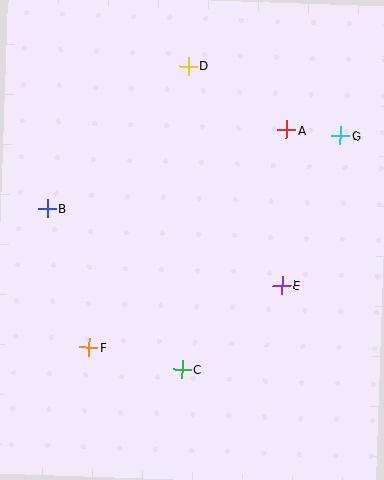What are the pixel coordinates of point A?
Point A is at (286, 130).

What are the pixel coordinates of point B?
Point B is at (47, 209).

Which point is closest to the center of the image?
Point E at (282, 285) is closest to the center.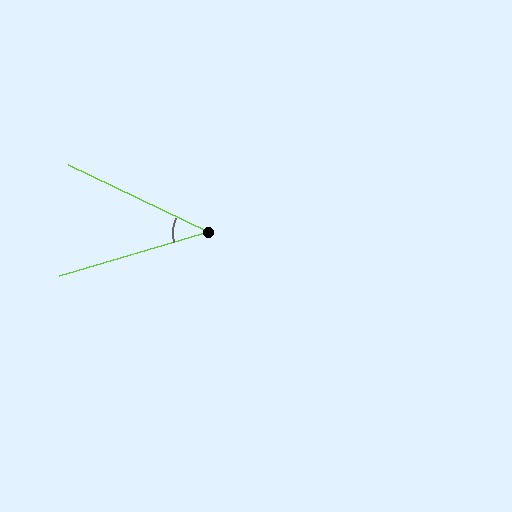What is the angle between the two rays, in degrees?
Approximately 42 degrees.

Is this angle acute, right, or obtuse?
It is acute.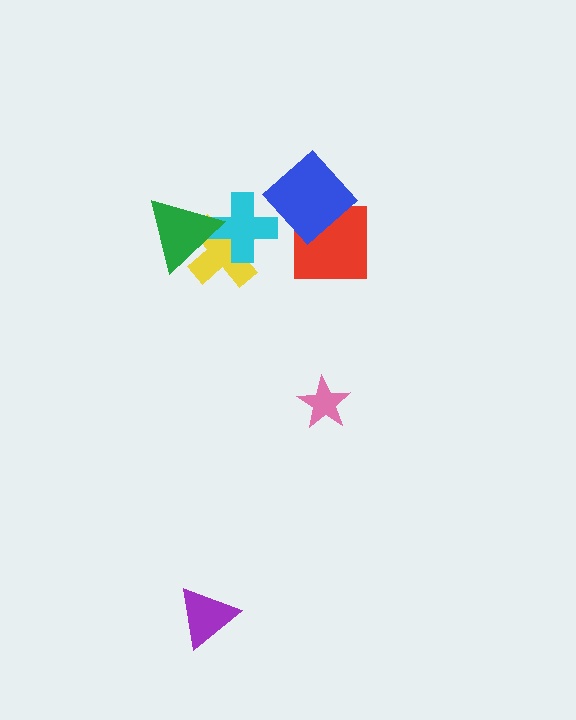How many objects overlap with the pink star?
0 objects overlap with the pink star.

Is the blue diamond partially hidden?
No, no other shape covers it.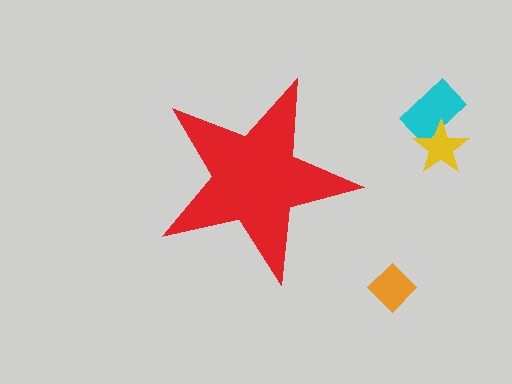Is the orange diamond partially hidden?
No, the orange diamond is fully visible.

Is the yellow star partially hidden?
No, the yellow star is fully visible.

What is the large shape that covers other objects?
A red star.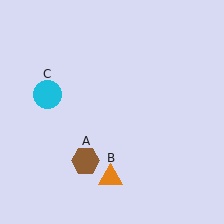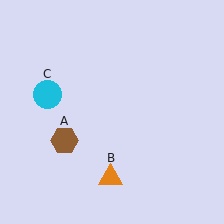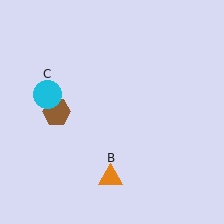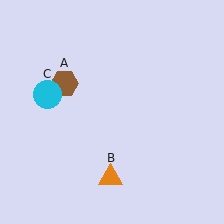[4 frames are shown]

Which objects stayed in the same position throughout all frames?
Orange triangle (object B) and cyan circle (object C) remained stationary.